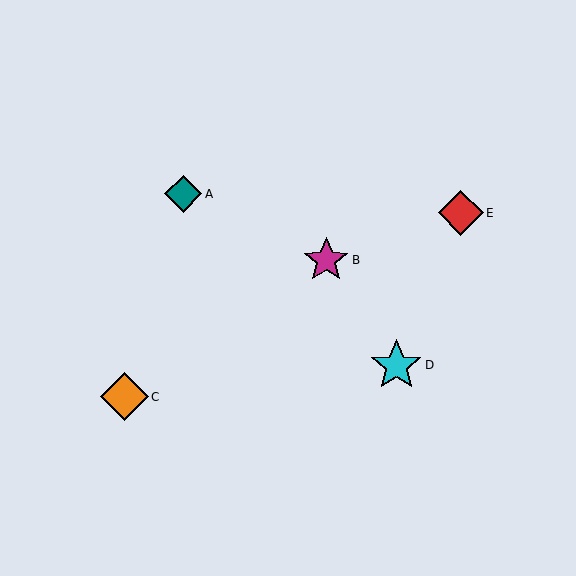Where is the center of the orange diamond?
The center of the orange diamond is at (124, 397).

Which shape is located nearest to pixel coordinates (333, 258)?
The magenta star (labeled B) at (326, 260) is nearest to that location.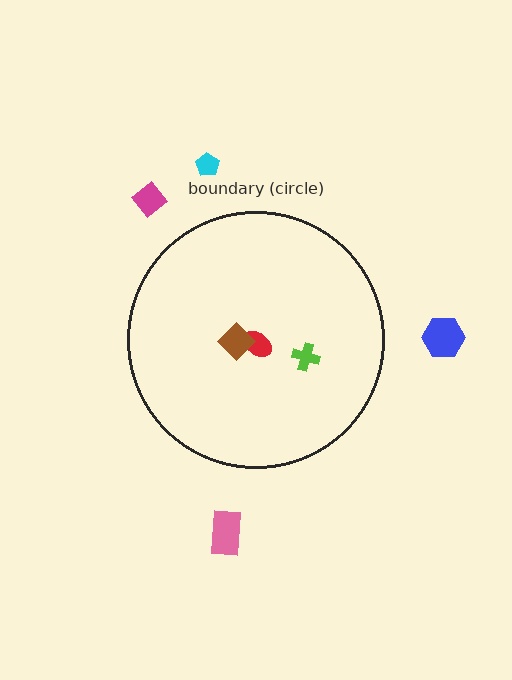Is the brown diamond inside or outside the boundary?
Inside.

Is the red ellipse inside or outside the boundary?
Inside.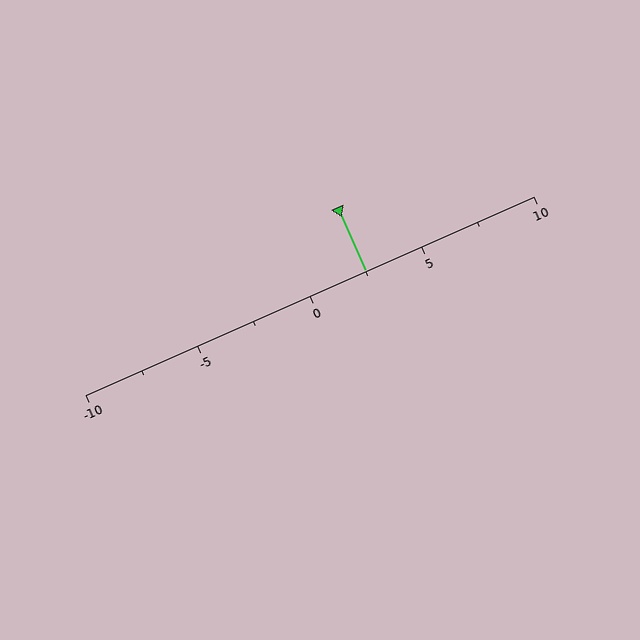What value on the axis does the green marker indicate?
The marker indicates approximately 2.5.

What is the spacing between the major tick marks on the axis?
The major ticks are spaced 5 apart.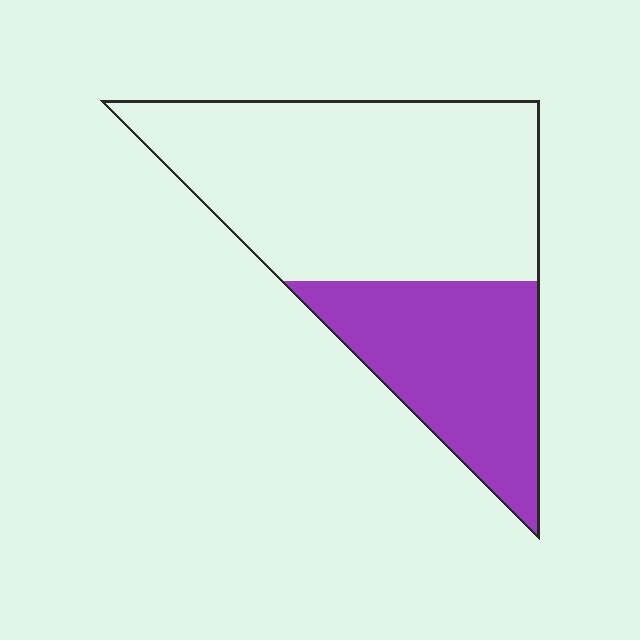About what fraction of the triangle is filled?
About one third (1/3).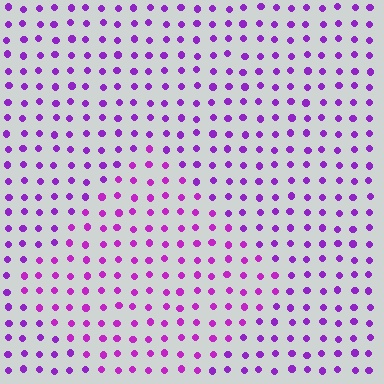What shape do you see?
I see a diamond.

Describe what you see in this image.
The image is filled with small purple elements in a uniform arrangement. A diamond-shaped region is visible where the elements are tinted to a slightly different hue, forming a subtle color boundary.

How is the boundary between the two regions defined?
The boundary is defined purely by a slight shift in hue (about 18 degrees). Spacing, size, and orientation are identical on both sides.